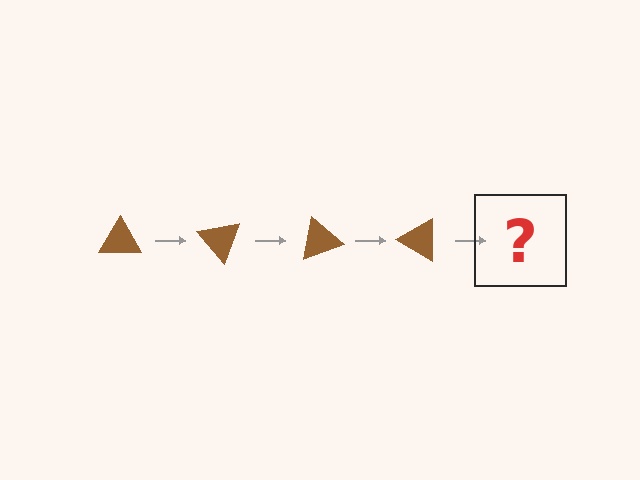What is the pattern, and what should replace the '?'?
The pattern is that the triangle rotates 50 degrees each step. The '?' should be a brown triangle rotated 200 degrees.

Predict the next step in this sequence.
The next step is a brown triangle rotated 200 degrees.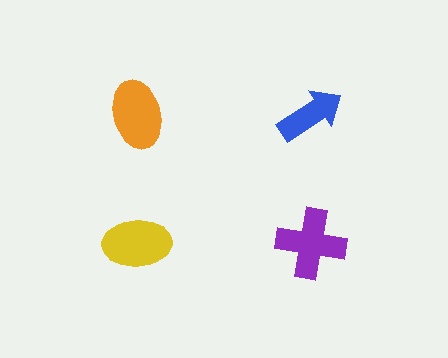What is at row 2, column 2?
A purple cross.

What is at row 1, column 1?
An orange ellipse.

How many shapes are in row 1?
2 shapes.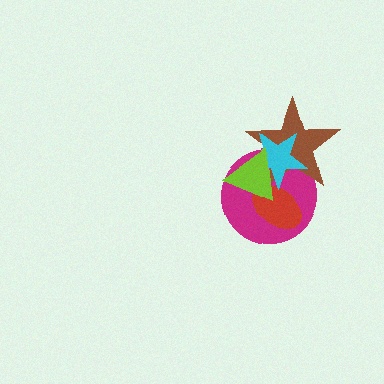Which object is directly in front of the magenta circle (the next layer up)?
The brown star is directly in front of the magenta circle.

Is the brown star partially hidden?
Yes, it is partially covered by another shape.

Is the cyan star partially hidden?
Yes, it is partially covered by another shape.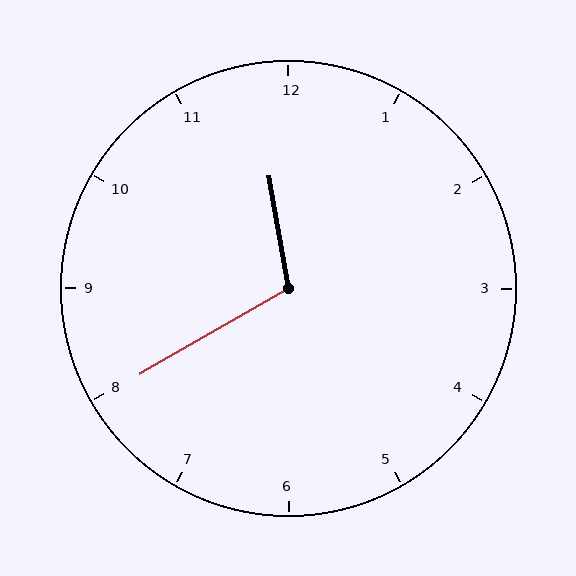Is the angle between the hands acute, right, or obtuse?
It is obtuse.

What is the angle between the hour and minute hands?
Approximately 110 degrees.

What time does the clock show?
11:40.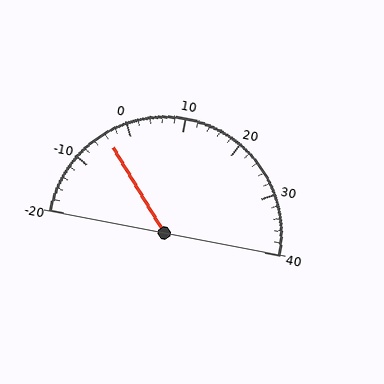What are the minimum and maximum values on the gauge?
The gauge ranges from -20 to 40.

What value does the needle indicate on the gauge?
The needle indicates approximately -4.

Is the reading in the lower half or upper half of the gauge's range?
The reading is in the lower half of the range (-20 to 40).